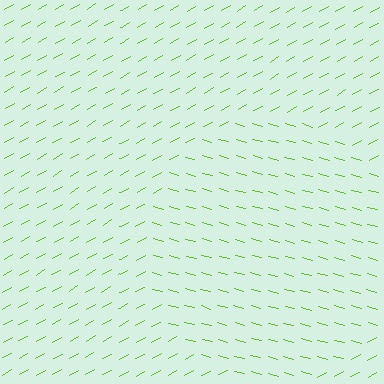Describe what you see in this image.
The image is filled with small lime line segments. A circle region in the image has lines oriented differently from the surrounding lines, creating a visible texture boundary.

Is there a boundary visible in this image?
Yes, there is a texture boundary formed by a change in line orientation.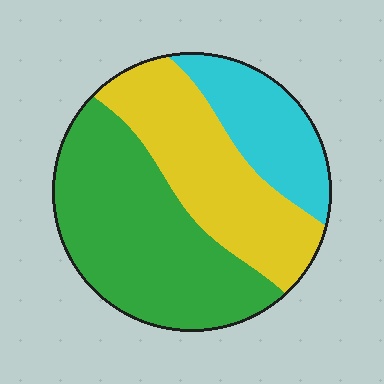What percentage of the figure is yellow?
Yellow covers about 35% of the figure.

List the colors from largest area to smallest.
From largest to smallest: green, yellow, cyan.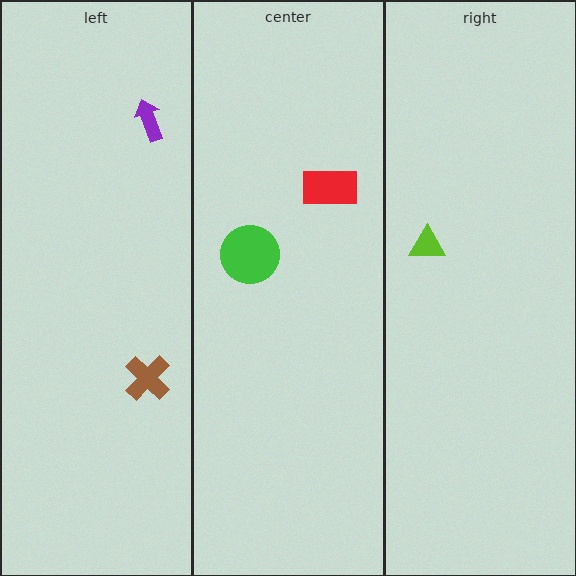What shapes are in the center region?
The green circle, the red rectangle.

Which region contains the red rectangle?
The center region.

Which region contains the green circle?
The center region.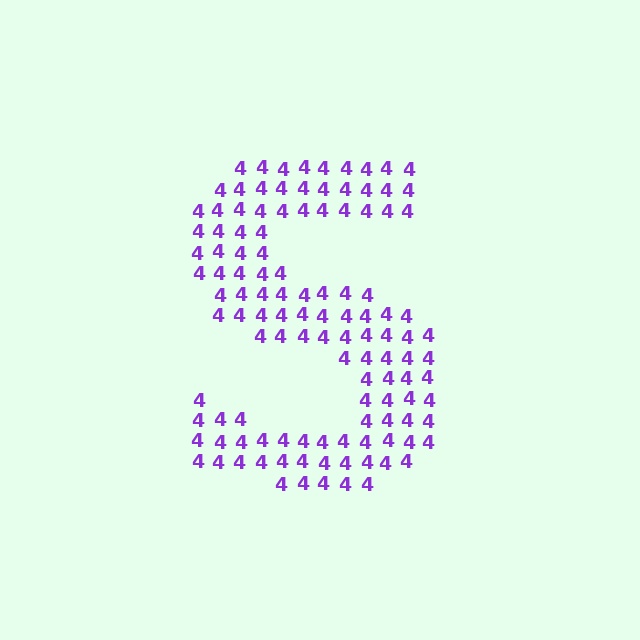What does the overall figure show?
The overall figure shows the letter S.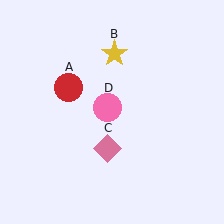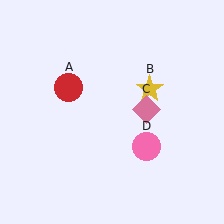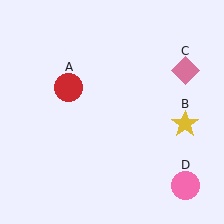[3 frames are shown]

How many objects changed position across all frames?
3 objects changed position: yellow star (object B), pink diamond (object C), pink circle (object D).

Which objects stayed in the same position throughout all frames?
Red circle (object A) remained stationary.